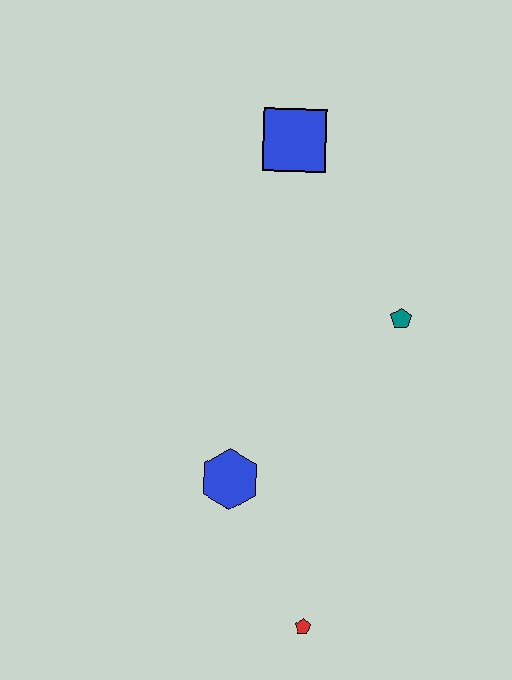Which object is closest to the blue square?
The teal pentagon is closest to the blue square.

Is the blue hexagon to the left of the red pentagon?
Yes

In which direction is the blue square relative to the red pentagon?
The blue square is above the red pentagon.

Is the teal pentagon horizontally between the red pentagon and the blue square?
No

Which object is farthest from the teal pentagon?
The red pentagon is farthest from the teal pentagon.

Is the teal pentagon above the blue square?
No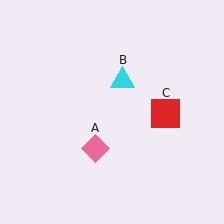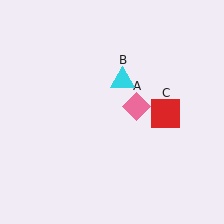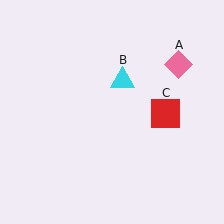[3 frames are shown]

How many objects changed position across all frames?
1 object changed position: pink diamond (object A).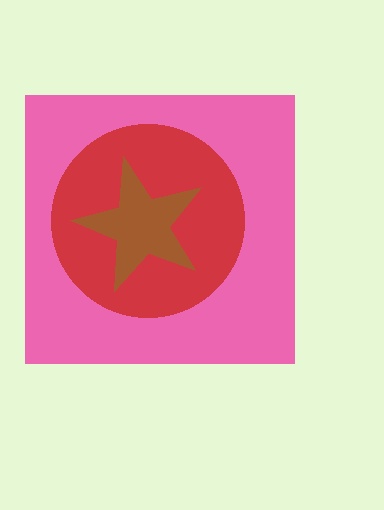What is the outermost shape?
The pink square.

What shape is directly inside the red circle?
The brown star.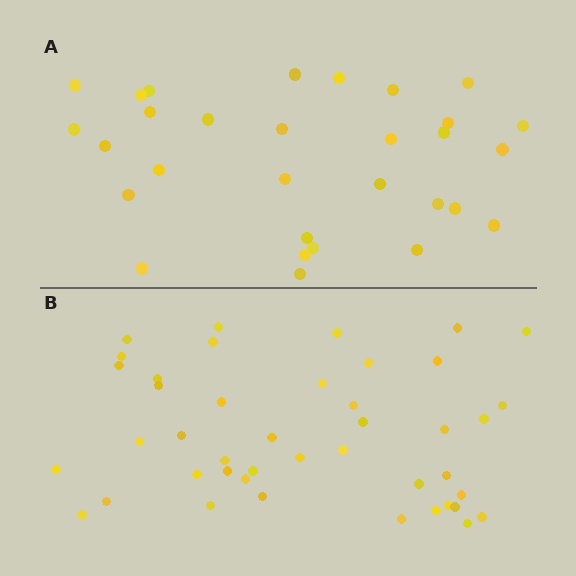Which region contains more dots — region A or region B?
Region B (the bottom region) has more dots.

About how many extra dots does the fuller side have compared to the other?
Region B has approximately 15 more dots than region A.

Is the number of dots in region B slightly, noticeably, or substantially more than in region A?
Region B has noticeably more, but not dramatically so. The ratio is roughly 1.4 to 1.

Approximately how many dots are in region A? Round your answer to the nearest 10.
About 30 dots.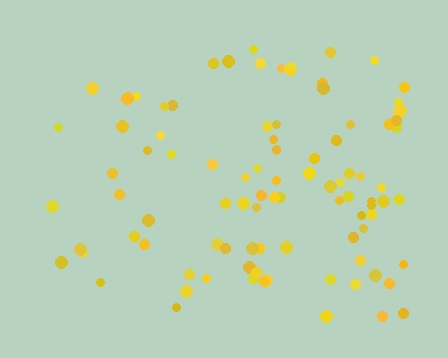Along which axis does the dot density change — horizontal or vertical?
Horizontal.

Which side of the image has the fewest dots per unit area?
The left.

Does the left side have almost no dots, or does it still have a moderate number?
Still a moderate number, just noticeably fewer than the right.